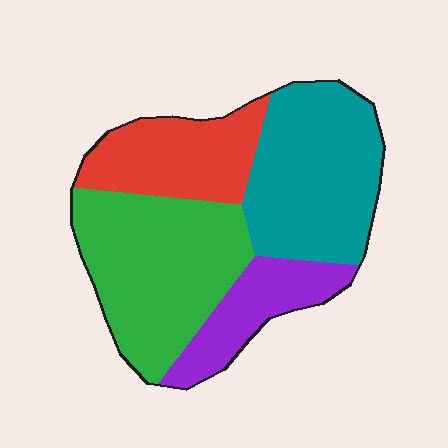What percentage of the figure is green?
Green covers roughly 35% of the figure.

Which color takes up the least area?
Purple, at roughly 15%.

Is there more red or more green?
Green.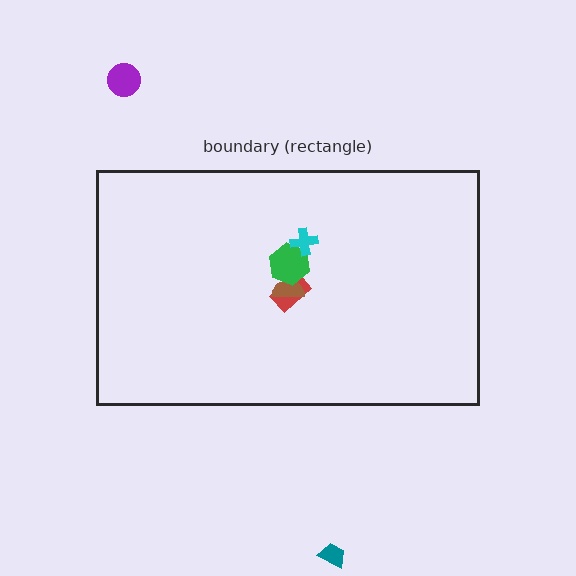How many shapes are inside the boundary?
4 inside, 2 outside.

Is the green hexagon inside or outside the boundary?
Inside.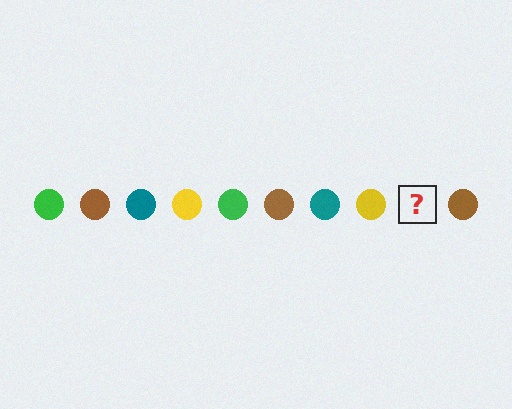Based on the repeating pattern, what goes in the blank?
The blank should be a green circle.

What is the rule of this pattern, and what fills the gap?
The rule is that the pattern cycles through green, brown, teal, yellow circles. The gap should be filled with a green circle.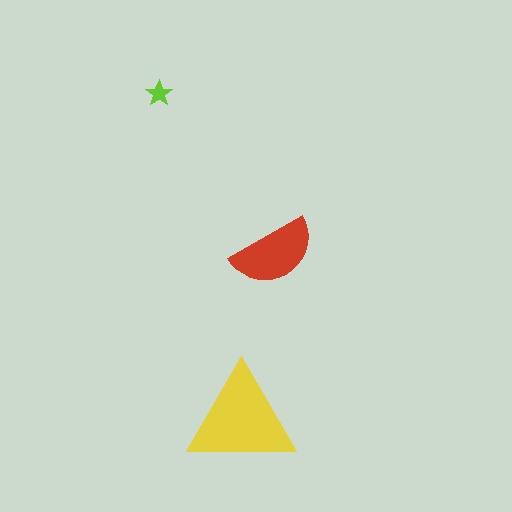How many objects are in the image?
There are 3 objects in the image.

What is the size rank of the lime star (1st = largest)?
3rd.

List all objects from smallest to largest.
The lime star, the red semicircle, the yellow triangle.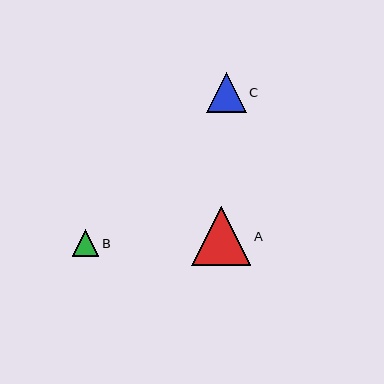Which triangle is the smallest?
Triangle B is the smallest with a size of approximately 27 pixels.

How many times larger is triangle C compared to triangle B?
Triangle C is approximately 1.5 times the size of triangle B.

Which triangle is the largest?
Triangle A is the largest with a size of approximately 59 pixels.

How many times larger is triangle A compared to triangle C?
Triangle A is approximately 1.5 times the size of triangle C.